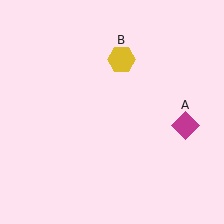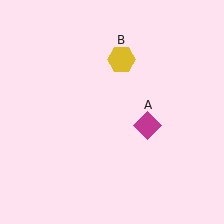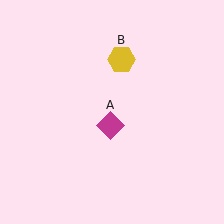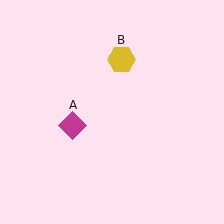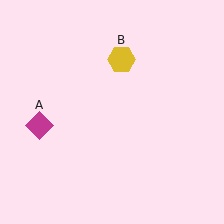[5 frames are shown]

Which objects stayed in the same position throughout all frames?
Yellow hexagon (object B) remained stationary.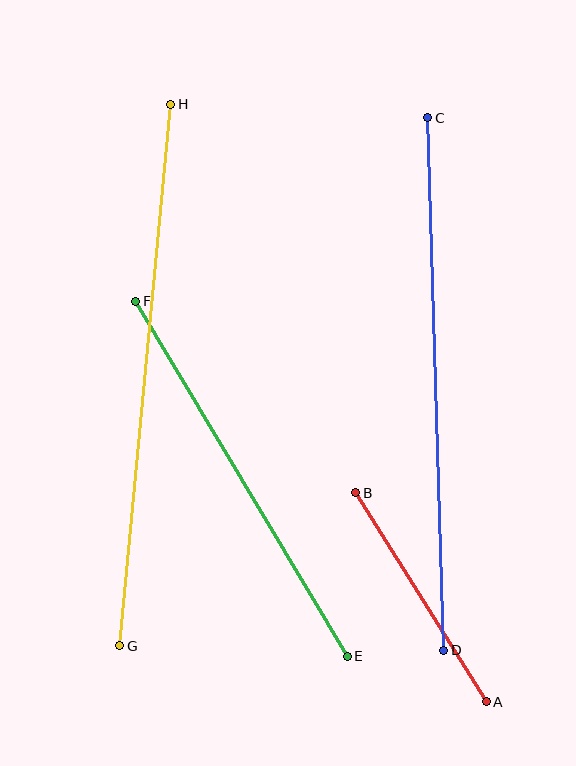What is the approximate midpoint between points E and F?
The midpoint is at approximately (242, 479) pixels.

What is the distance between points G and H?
The distance is approximately 544 pixels.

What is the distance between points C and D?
The distance is approximately 533 pixels.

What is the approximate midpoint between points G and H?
The midpoint is at approximately (145, 375) pixels.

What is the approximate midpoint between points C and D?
The midpoint is at approximately (436, 384) pixels.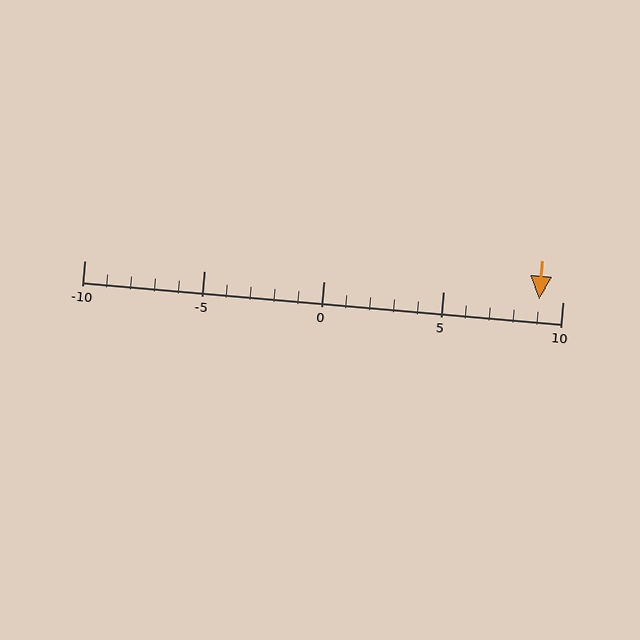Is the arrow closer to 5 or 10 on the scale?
The arrow is closer to 10.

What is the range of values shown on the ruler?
The ruler shows values from -10 to 10.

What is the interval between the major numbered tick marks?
The major tick marks are spaced 5 units apart.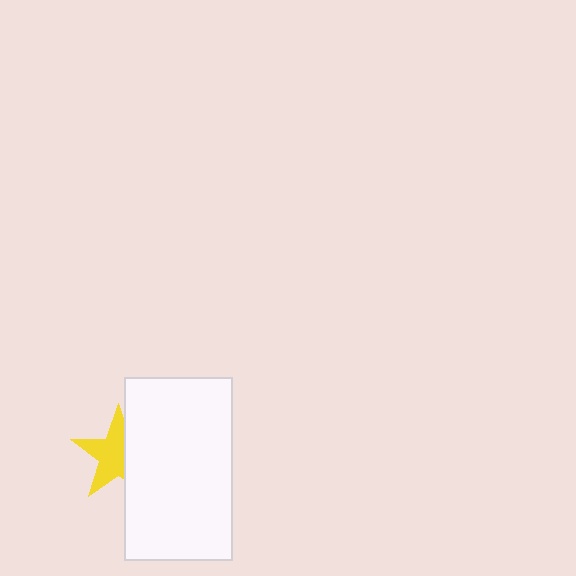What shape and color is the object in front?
The object in front is a white rectangle.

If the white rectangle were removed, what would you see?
You would see the complete yellow star.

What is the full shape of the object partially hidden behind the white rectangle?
The partially hidden object is a yellow star.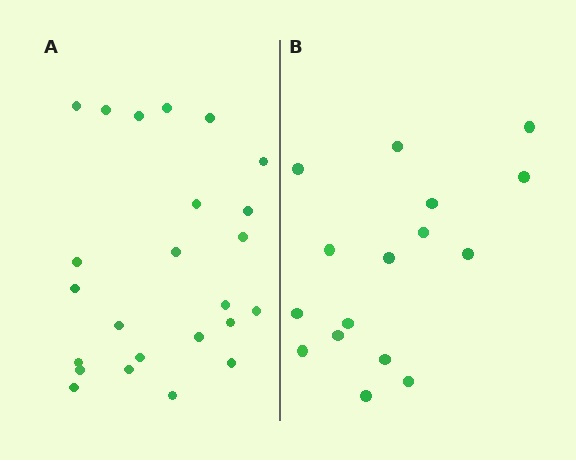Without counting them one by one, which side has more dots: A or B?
Region A (the left region) has more dots.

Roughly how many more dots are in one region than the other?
Region A has roughly 8 or so more dots than region B.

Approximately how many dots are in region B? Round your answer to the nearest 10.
About 20 dots. (The exact count is 16, which rounds to 20.)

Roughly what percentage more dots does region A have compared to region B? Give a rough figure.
About 50% more.